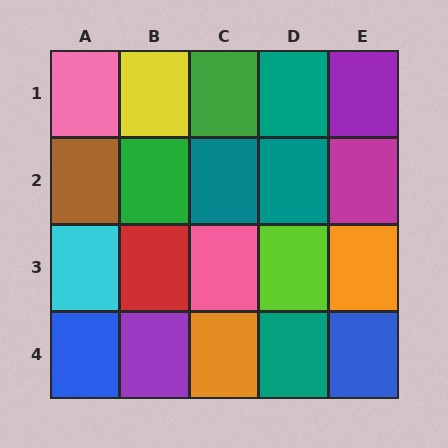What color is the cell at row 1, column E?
Purple.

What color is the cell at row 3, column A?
Cyan.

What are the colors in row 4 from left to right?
Blue, purple, orange, teal, blue.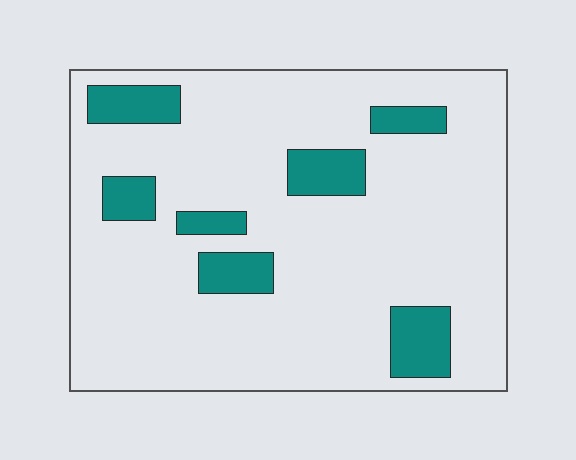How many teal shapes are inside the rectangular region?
7.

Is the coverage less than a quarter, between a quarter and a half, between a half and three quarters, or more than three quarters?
Less than a quarter.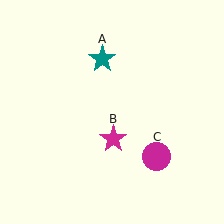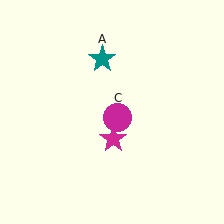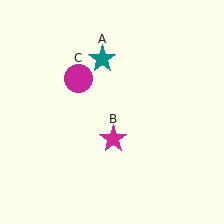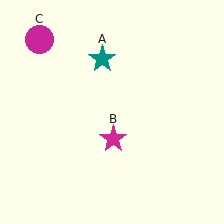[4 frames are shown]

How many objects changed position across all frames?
1 object changed position: magenta circle (object C).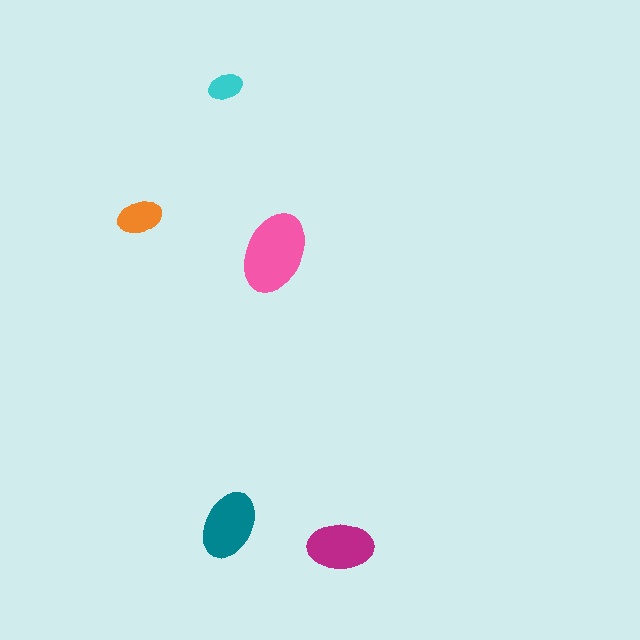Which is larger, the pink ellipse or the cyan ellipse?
The pink one.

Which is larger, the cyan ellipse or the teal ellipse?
The teal one.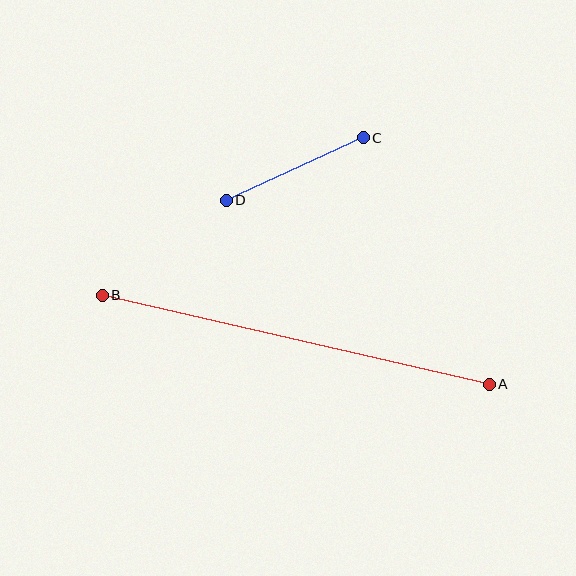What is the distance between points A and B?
The distance is approximately 397 pixels.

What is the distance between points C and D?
The distance is approximately 151 pixels.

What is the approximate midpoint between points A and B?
The midpoint is at approximately (296, 340) pixels.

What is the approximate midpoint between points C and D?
The midpoint is at approximately (295, 169) pixels.